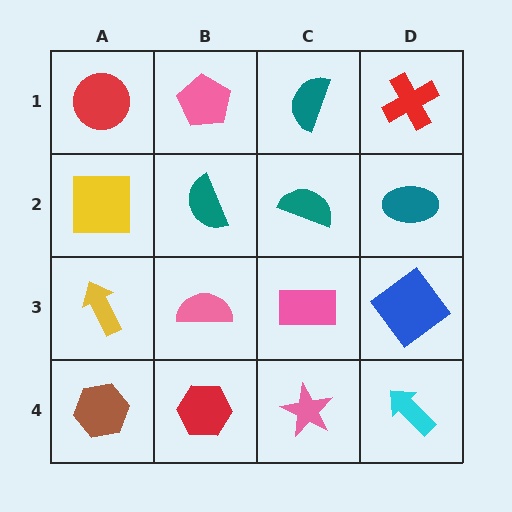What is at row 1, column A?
A red circle.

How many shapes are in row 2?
4 shapes.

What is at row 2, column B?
A teal semicircle.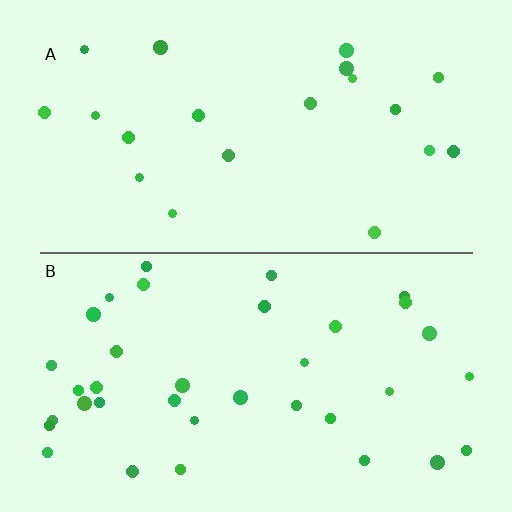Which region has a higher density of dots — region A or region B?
B (the bottom).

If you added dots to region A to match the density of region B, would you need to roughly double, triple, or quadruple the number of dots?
Approximately double.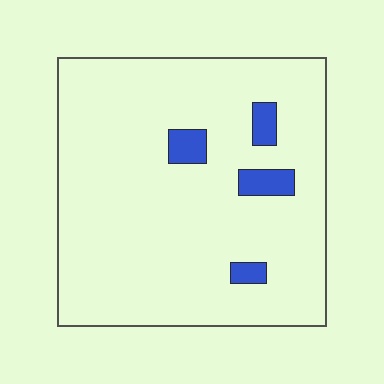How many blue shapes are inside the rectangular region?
4.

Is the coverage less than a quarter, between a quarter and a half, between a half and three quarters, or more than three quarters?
Less than a quarter.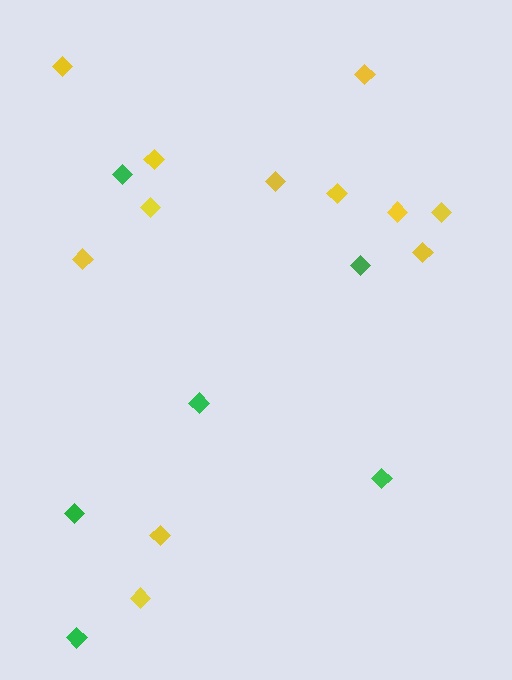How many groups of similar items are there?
There are 2 groups: one group of green diamonds (6) and one group of yellow diamonds (12).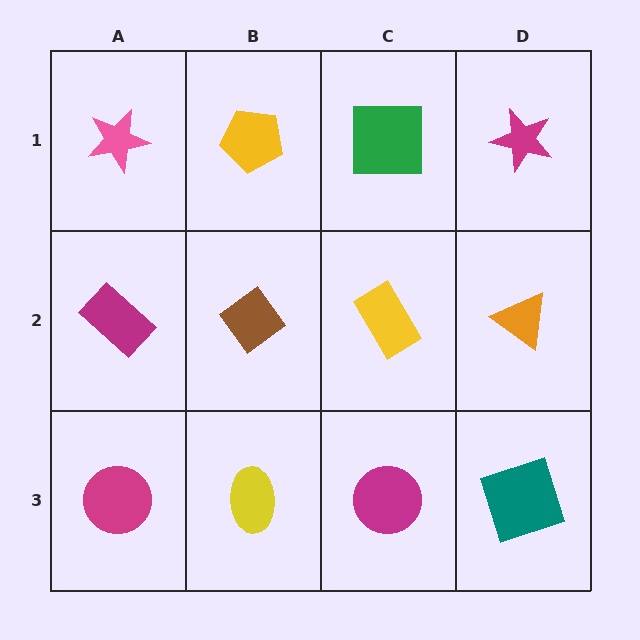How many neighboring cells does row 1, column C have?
3.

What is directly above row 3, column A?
A magenta rectangle.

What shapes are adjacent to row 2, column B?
A yellow pentagon (row 1, column B), a yellow ellipse (row 3, column B), a magenta rectangle (row 2, column A), a yellow rectangle (row 2, column C).